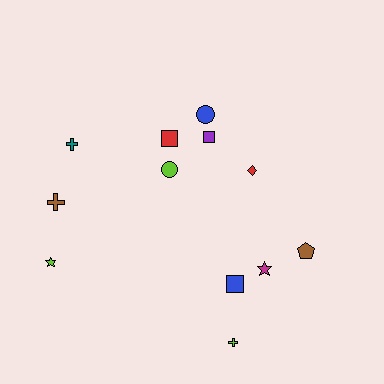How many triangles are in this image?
There are no triangles.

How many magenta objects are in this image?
There is 1 magenta object.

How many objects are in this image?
There are 12 objects.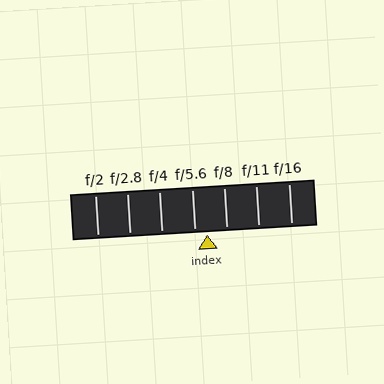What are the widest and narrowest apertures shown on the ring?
The widest aperture shown is f/2 and the narrowest is f/16.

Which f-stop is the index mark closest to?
The index mark is closest to f/5.6.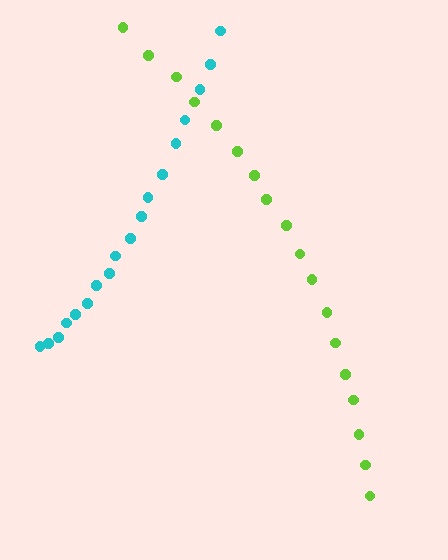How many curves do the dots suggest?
There are 2 distinct paths.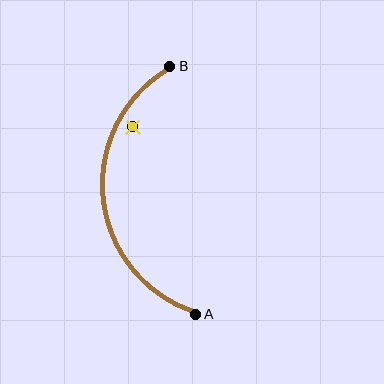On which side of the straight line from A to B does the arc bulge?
The arc bulges to the left of the straight line connecting A and B.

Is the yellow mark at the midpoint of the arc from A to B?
No — the yellow mark does not lie on the arc at all. It sits slightly inside the curve.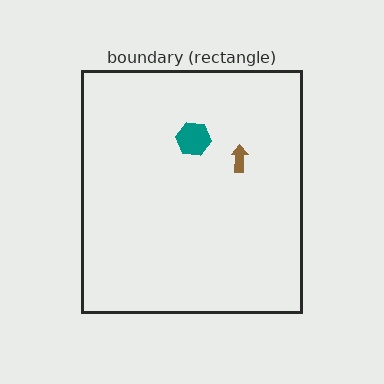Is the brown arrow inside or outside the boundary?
Inside.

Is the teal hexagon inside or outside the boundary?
Inside.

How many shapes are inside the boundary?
2 inside, 0 outside.